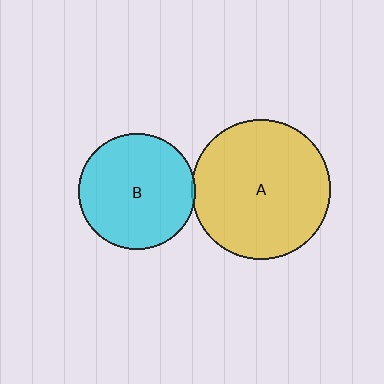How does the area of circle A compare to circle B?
Approximately 1.4 times.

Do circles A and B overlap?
Yes.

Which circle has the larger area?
Circle A (yellow).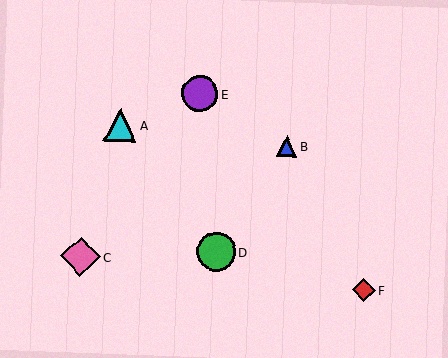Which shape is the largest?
The pink diamond (labeled C) is the largest.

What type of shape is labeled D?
Shape D is a green circle.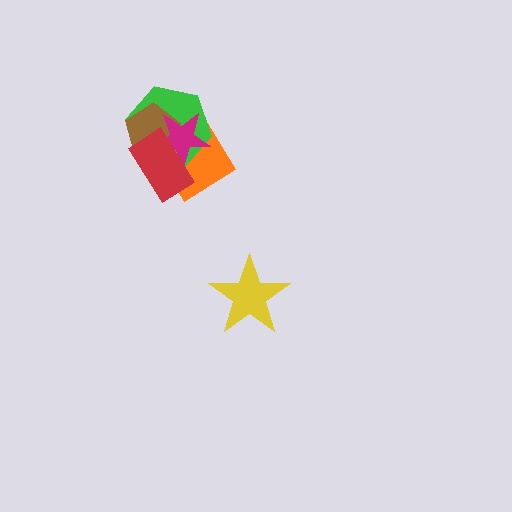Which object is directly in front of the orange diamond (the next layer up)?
The green hexagon is directly in front of the orange diamond.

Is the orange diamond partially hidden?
Yes, it is partially covered by another shape.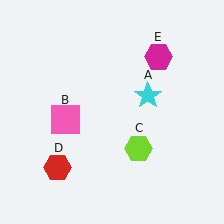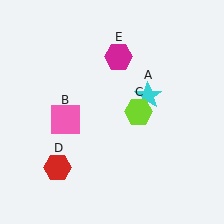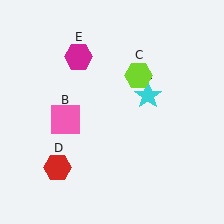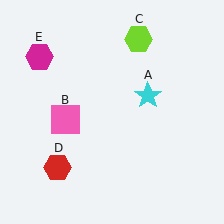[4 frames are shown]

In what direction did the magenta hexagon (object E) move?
The magenta hexagon (object E) moved left.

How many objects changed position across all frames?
2 objects changed position: lime hexagon (object C), magenta hexagon (object E).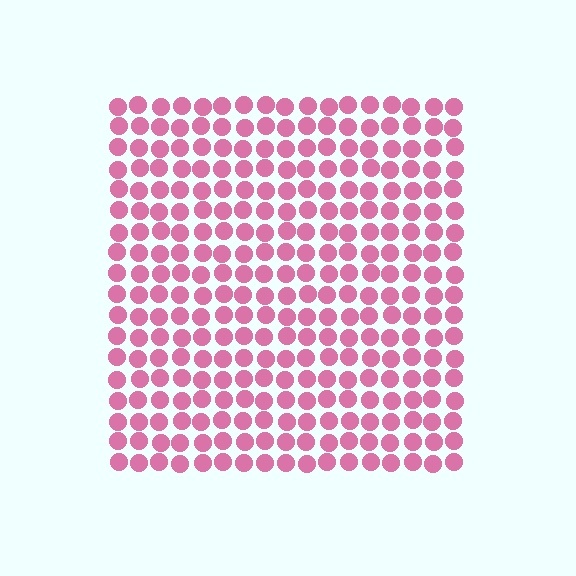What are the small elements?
The small elements are circles.